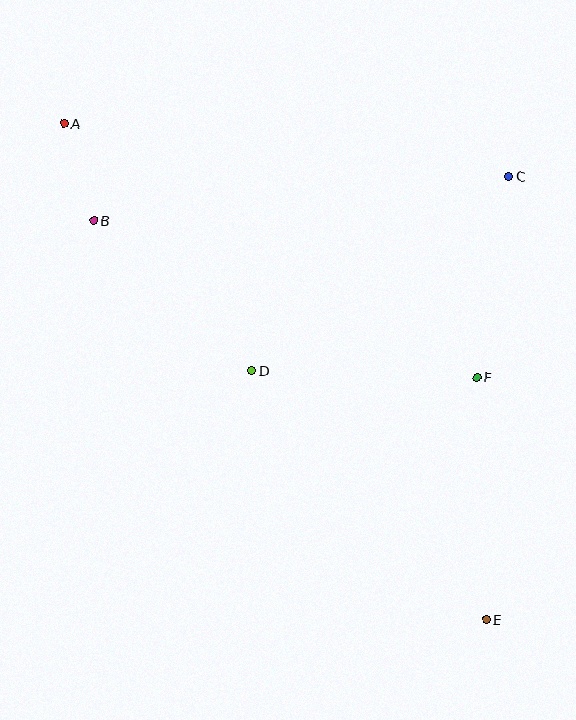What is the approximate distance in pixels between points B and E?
The distance between B and E is approximately 560 pixels.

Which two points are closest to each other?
Points A and B are closest to each other.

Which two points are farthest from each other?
Points A and E are farthest from each other.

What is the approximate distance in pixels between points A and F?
The distance between A and F is approximately 485 pixels.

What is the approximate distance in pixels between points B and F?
The distance between B and F is approximately 414 pixels.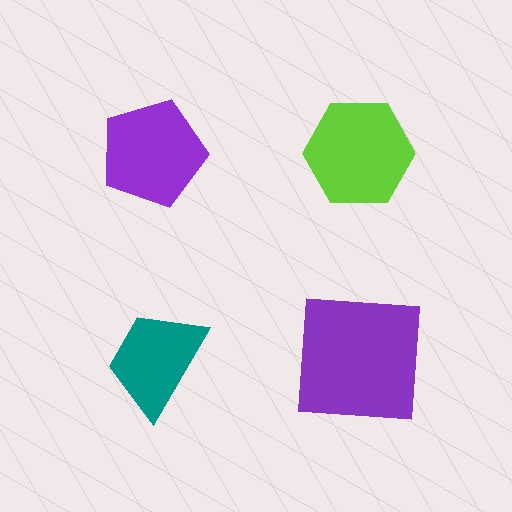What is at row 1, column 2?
A lime hexagon.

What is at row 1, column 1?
A purple pentagon.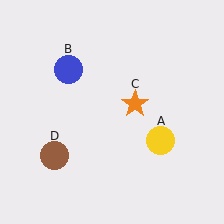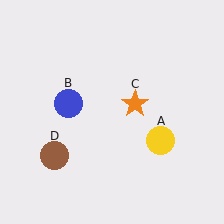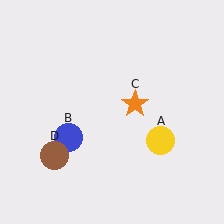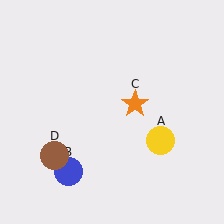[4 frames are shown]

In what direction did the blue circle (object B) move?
The blue circle (object B) moved down.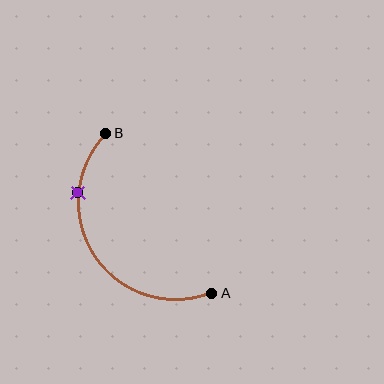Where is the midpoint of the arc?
The arc midpoint is the point on the curve farthest from the straight line joining A and B. It sits below and to the left of that line.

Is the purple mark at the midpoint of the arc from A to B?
No. The purple mark lies on the arc but is closer to endpoint B. The arc midpoint would be at the point on the curve equidistant along the arc from both A and B.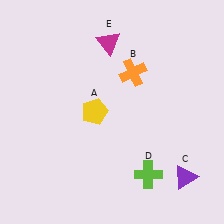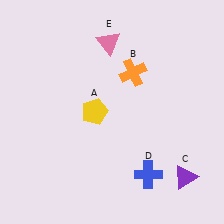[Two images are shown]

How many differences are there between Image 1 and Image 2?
There are 2 differences between the two images.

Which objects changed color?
D changed from lime to blue. E changed from magenta to pink.